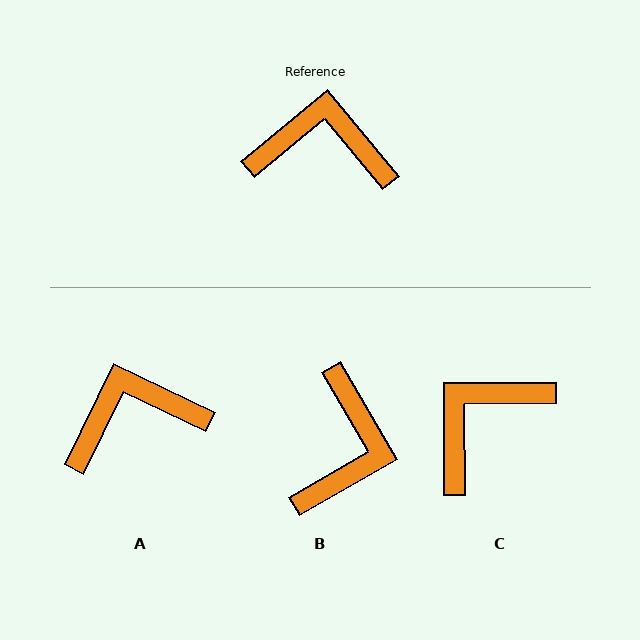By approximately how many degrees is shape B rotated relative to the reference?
Approximately 99 degrees clockwise.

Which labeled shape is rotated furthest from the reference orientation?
B, about 99 degrees away.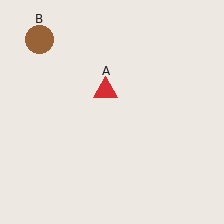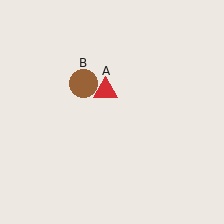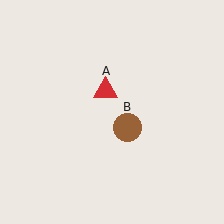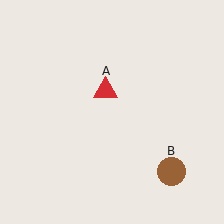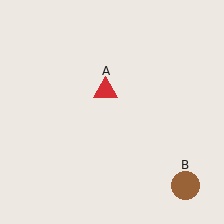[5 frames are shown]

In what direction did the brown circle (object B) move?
The brown circle (object B) moved down and to the right.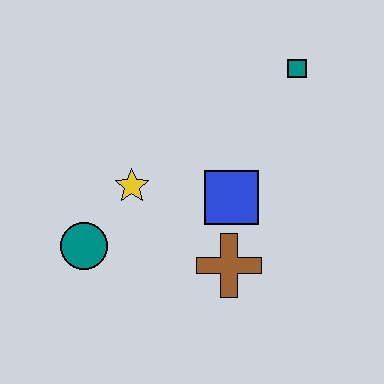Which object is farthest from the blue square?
The teal circle is farthest from the blue square.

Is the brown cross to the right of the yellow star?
Yes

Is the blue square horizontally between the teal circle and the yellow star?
No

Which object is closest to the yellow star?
The teal circle is closest to the yellow star.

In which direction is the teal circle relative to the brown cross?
The teal circle is to the left of the brown cross.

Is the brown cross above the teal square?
No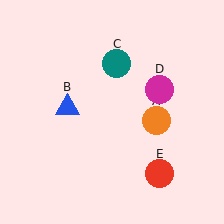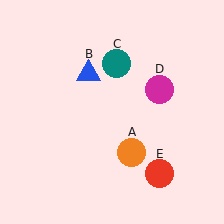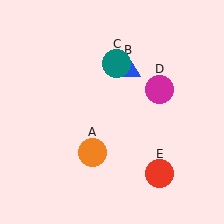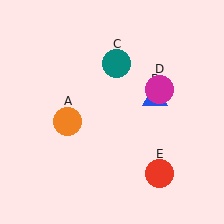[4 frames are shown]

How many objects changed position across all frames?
2 objects changed position: orange circle (object A), blue triangle (object B).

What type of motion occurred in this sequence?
The orange circle (object A), blue triangle (object B) rotated clockwise around the center of the scene.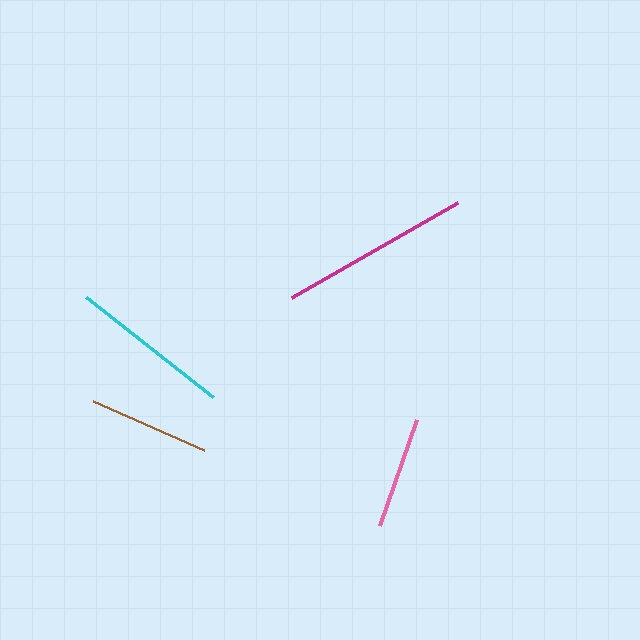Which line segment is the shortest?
The pink line is the shortest at approximately 113 pixels.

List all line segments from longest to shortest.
From longest to shortest: magenta, cyan, brown, pink.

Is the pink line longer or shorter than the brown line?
The brown line is longer than the pink line.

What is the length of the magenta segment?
The magenta segment is approximately 192 pixels long.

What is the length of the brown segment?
The brown segment is approximately 121 pixels long.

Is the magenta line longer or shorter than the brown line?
The magenta line is longer than the brown line.